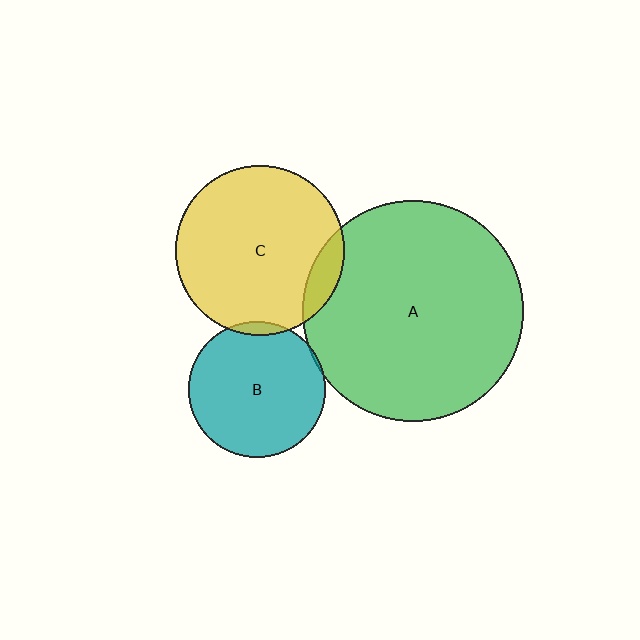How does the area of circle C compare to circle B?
Approximately 1.5 times.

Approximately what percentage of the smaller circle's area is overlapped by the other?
Approximately 10%.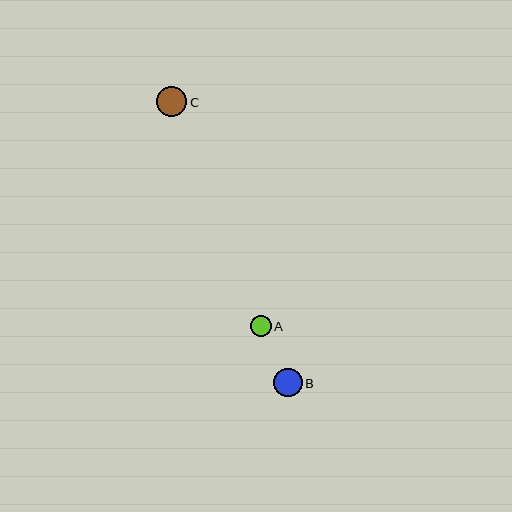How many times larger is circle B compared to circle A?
Circle B is approximately 1.4 times the size of circle A.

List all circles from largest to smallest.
From largest to smallest: C, B, A.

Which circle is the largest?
Circle C is the largest with a size of approximately 31 pixels.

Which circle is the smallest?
Circle A is the smallest with a size of approximately 21 pixels.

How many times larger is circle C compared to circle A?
Circle C is approximately 1.5 times the size of circle A.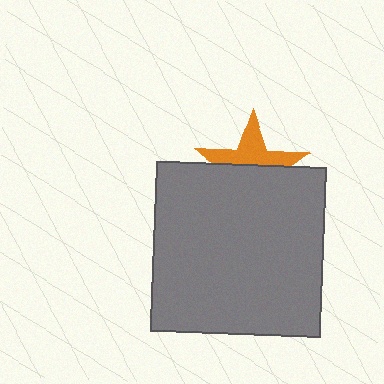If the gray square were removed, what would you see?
You would see the complete orange star.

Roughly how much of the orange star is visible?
About half of it is visible (roughly 45%).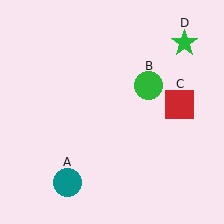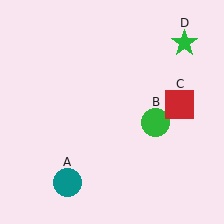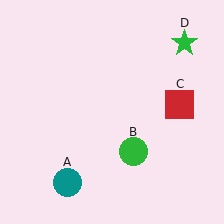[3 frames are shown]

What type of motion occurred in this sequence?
The green circle (object B) rotated clockwise around the center of the scene.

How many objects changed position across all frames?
1 object changed position: green circle (object B).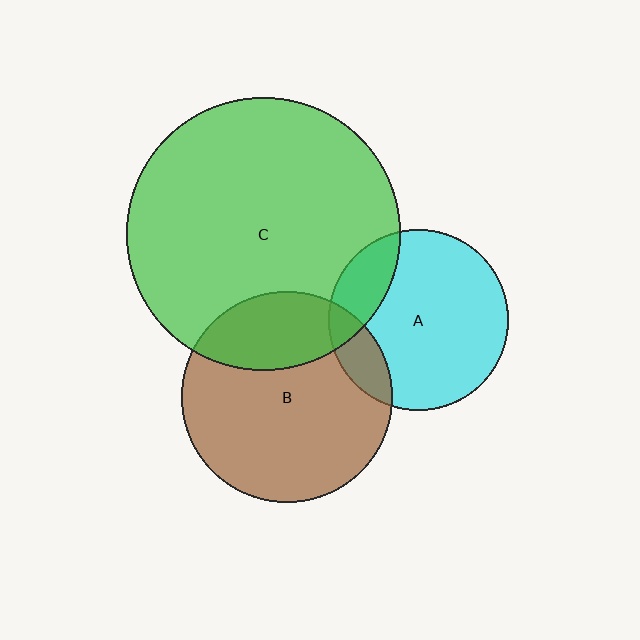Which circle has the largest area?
Circle C (green).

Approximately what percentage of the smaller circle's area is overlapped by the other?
Approximately 20%.